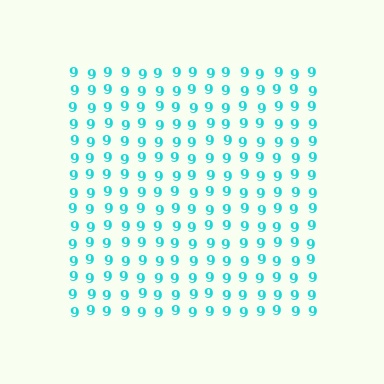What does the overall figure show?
The overall figure shows a square.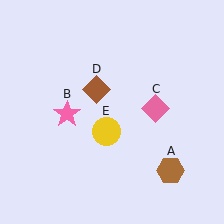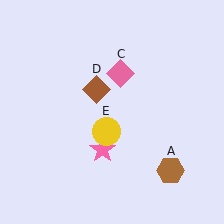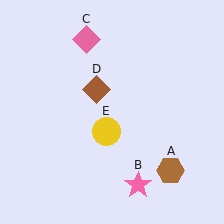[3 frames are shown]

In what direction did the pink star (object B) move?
The pink star (object B) moved down and to the right.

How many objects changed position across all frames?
2 objects changed position: pink star (object B), pink diamond (object C).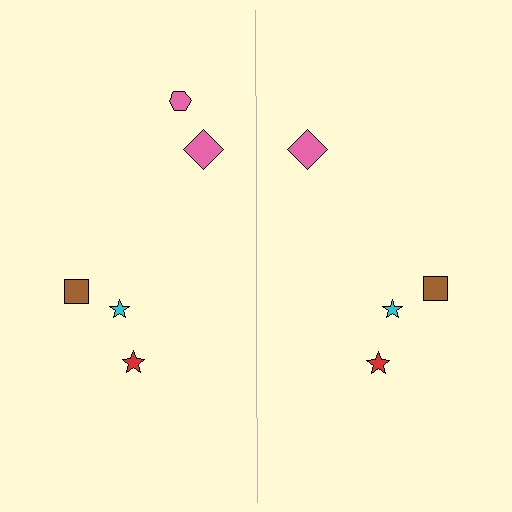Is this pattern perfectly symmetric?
No, the pattern is not perfectly symmetric. A pink hexagon is missing from the right side.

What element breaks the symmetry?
A pink hexagon is missing from the right side.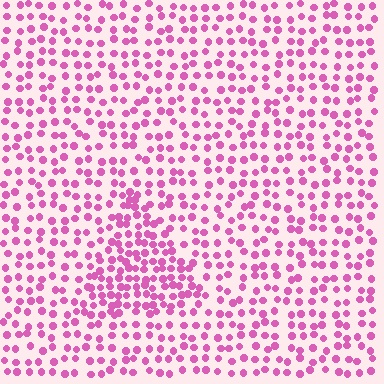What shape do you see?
I see a triangle.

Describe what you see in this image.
The image contains small pink elements arranged at two different densities. A triangle-shaped region is visible where the elements are more densely packed than the surrounding area.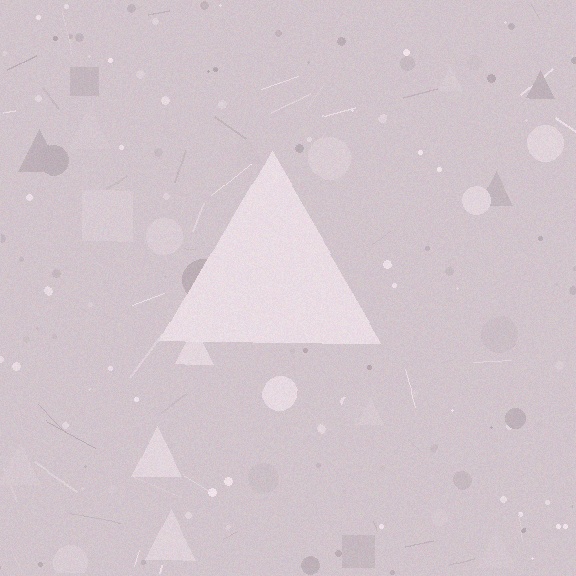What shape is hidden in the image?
A triangle is hidden in the image.